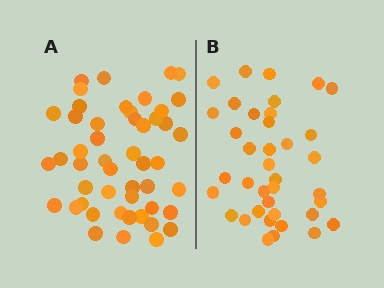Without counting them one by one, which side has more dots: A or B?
Region A (the left region) has more dots.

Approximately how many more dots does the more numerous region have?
Region A has roughly 12 or so more dots than region B.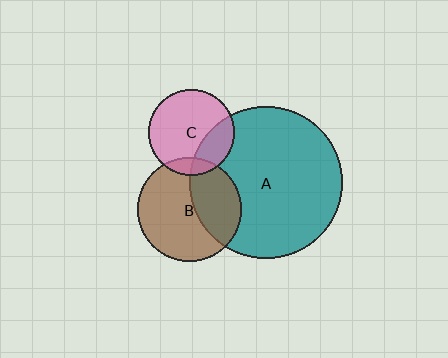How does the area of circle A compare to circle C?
Approximately 3.1 times.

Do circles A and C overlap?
Yes.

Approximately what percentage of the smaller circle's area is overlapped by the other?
Approximately 25%.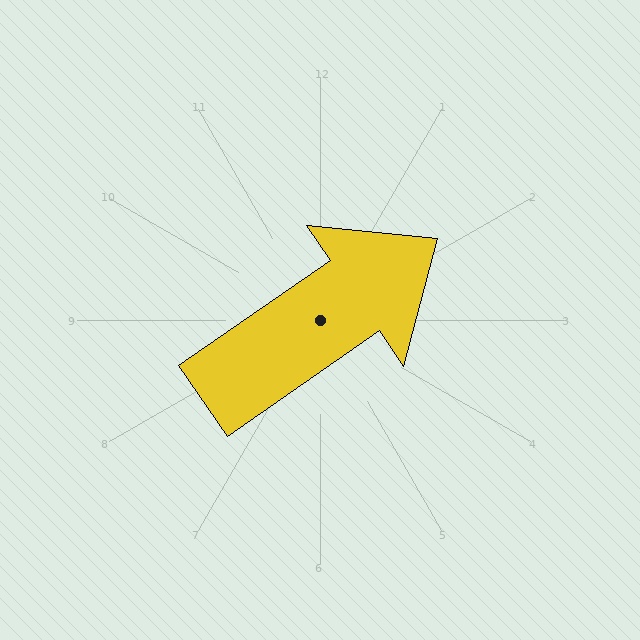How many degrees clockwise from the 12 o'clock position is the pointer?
Approximately 55 degrees.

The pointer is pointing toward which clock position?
Roughly 2 o'clock.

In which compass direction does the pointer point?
Northeast.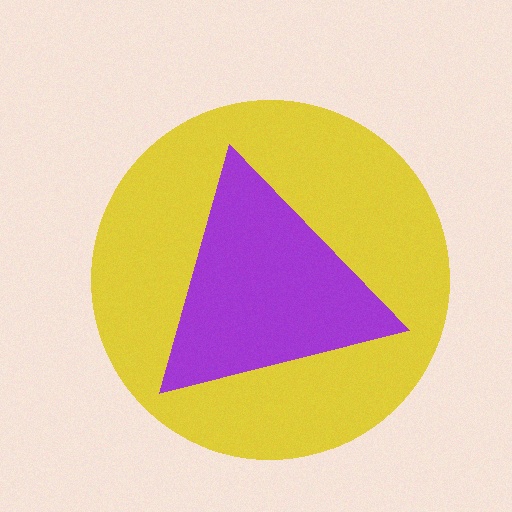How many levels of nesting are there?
2.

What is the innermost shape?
The purple triangle.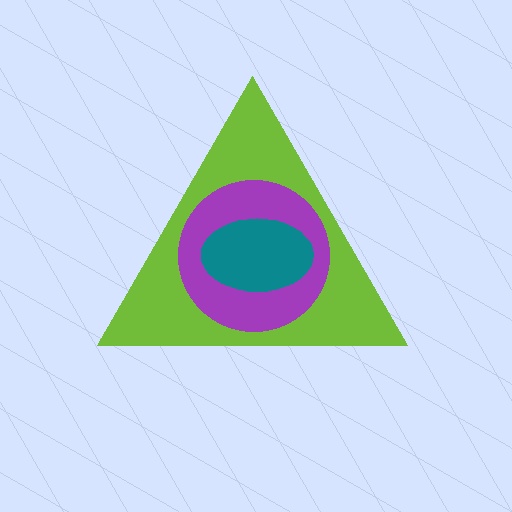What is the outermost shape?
The lime triangle.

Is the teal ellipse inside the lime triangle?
Yes.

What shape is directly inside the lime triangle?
The purple circle.